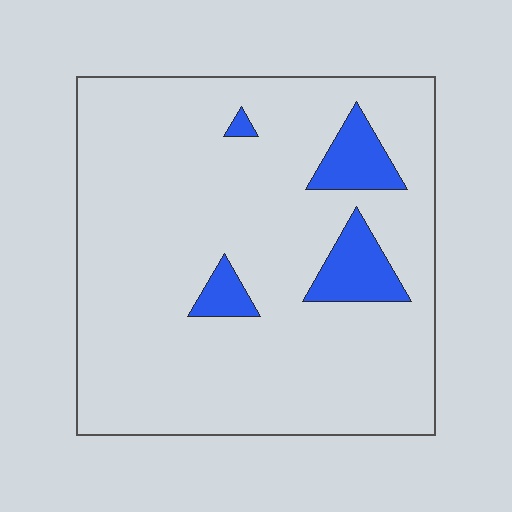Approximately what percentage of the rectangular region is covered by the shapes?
Approximately 10%.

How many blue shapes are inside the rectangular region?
4.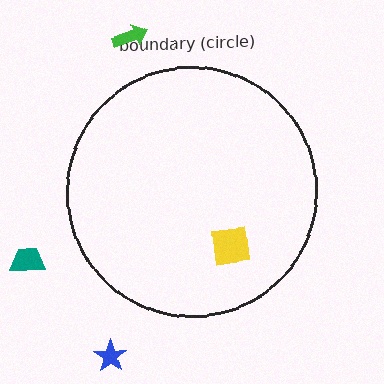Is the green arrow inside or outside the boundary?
Outside.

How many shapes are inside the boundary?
1 inside, 3 outside.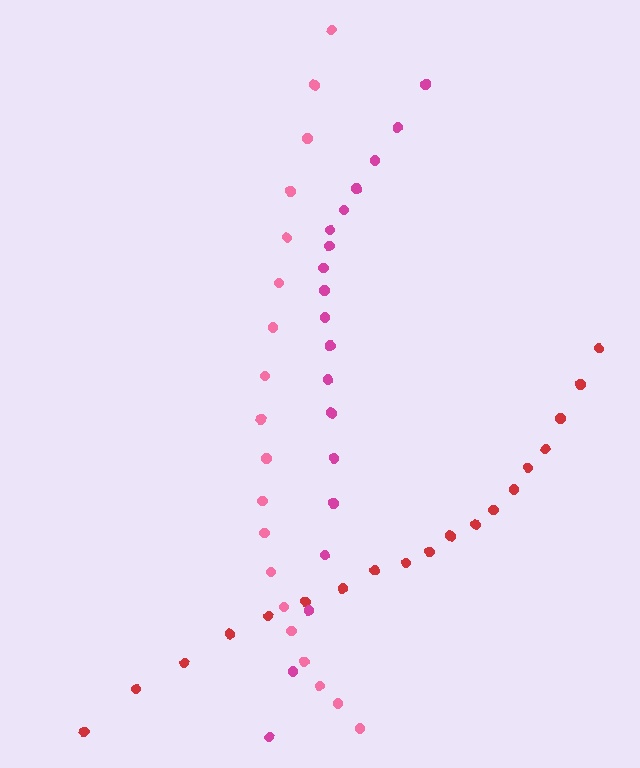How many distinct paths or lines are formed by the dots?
There are 3 distinct paths.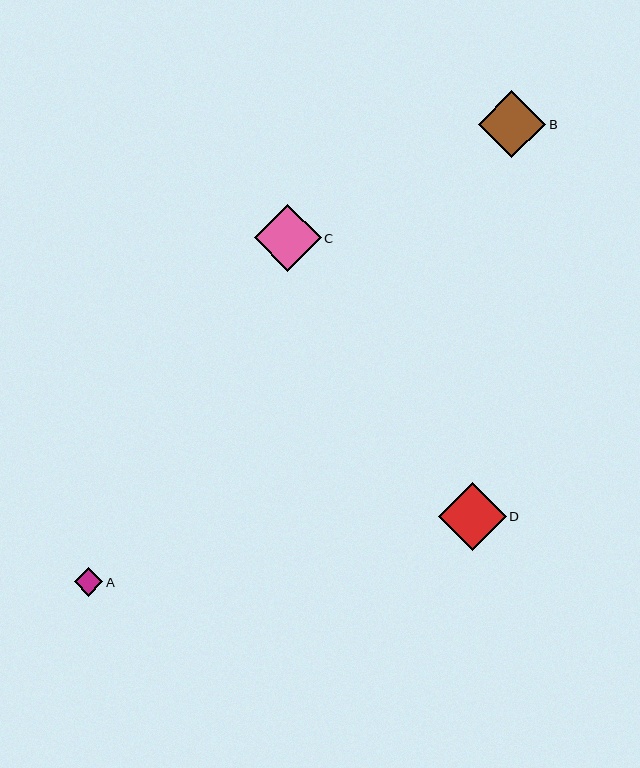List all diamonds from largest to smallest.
From largest to smallest: D, B, C, A.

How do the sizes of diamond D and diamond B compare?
Diamond D and diamond B are approximately the same size.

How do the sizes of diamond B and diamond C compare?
Diamond B and diamond C are approximately the same size.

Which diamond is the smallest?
Diamond A is the smallest with a size of approximately 28 pixels.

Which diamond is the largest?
Diamond D is the largest with a size of approximately 68 pixels.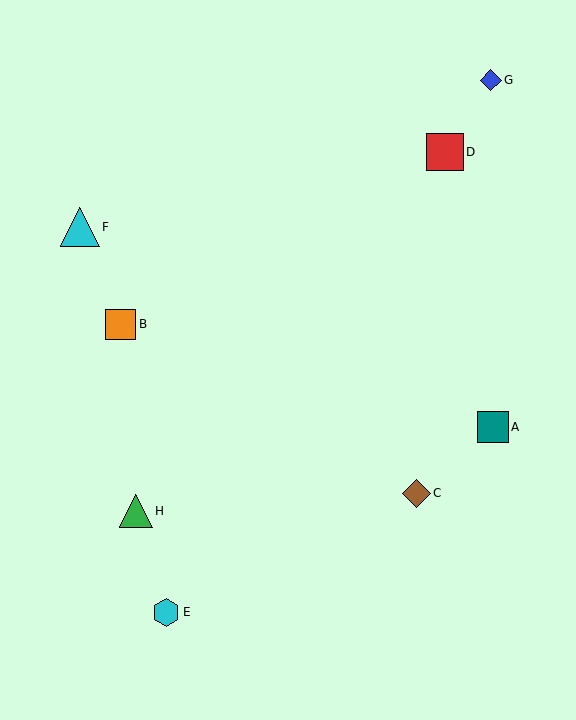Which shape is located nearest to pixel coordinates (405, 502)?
The brown diamond (labeled C) at (416, 493) is nearest to that location.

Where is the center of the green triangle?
The center of the green triangle is at (136, 511).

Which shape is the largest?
The cyan triangle (labeled F) is the largest.